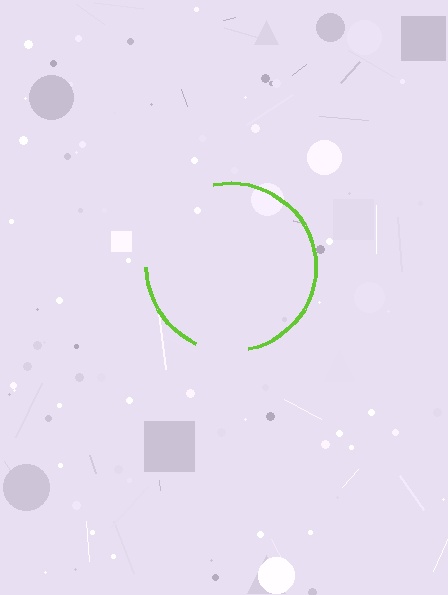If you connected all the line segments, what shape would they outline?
They would outline a circle.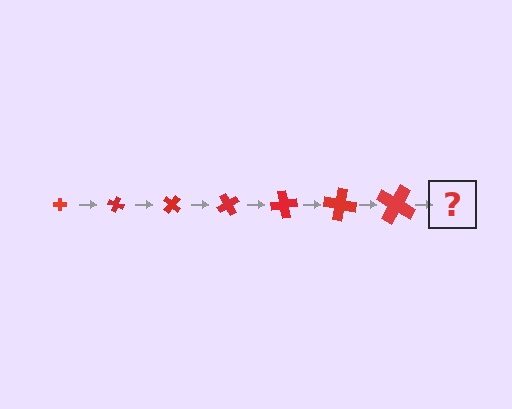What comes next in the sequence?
The next element should be a cross, larger than the previous one and rotated 140 degrees from the start.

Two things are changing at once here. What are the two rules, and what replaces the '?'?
The two rules are that the cross grows larger each step and it rotates 20 degrees each step. The '?' should be a cross, larger than the previous one and rotated 140 degrees from the start.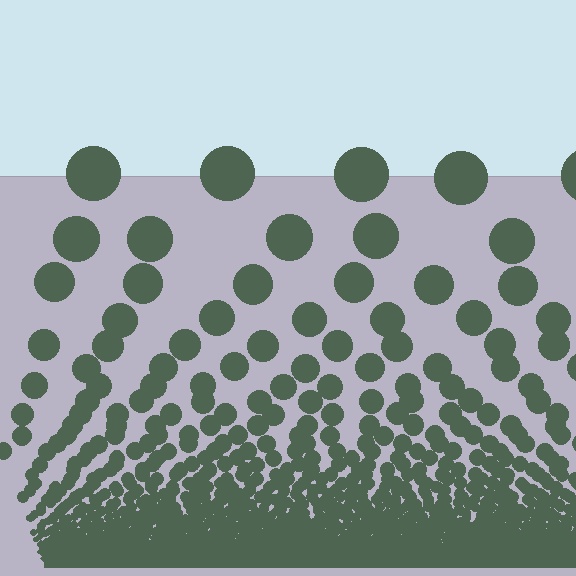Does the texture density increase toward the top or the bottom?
Density increases toward the bottom.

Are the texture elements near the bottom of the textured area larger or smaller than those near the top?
Smaller. The gradient is inverted — elements near the bottom are smaller and denser.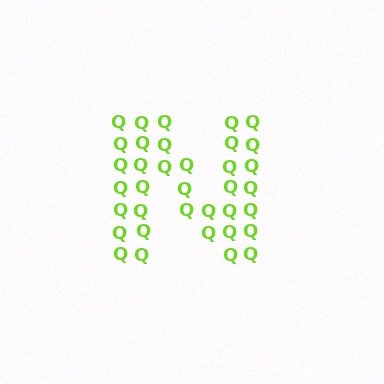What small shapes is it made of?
It is made of small letter Q's.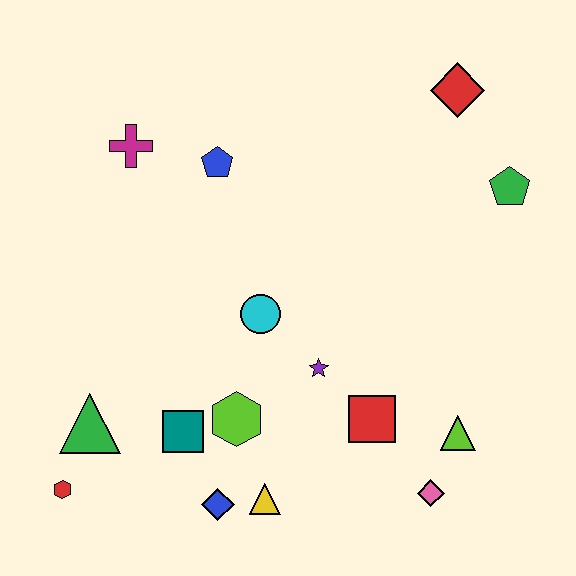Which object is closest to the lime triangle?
The pink diamond is closest to the lime triangle.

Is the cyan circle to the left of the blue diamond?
No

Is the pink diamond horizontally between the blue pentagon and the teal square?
No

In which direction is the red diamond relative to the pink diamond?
The red diamond is above the pink diamond.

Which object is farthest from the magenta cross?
The pink diamond is farthest from the magenta cross.